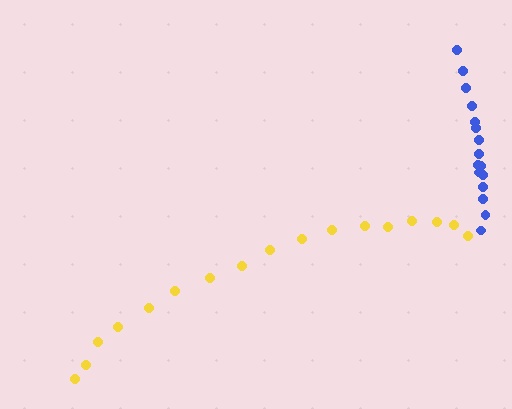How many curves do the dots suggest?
There are 2 distinct paths.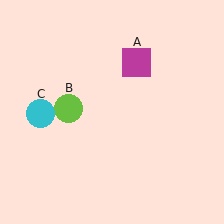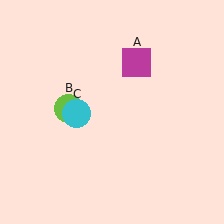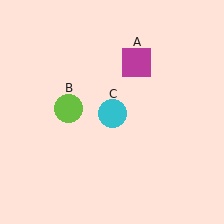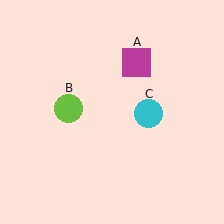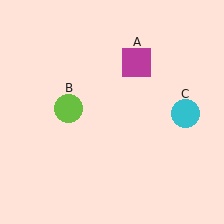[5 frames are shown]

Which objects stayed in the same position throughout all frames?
Magenta square (object A) and lime circle (object B) remained stationary.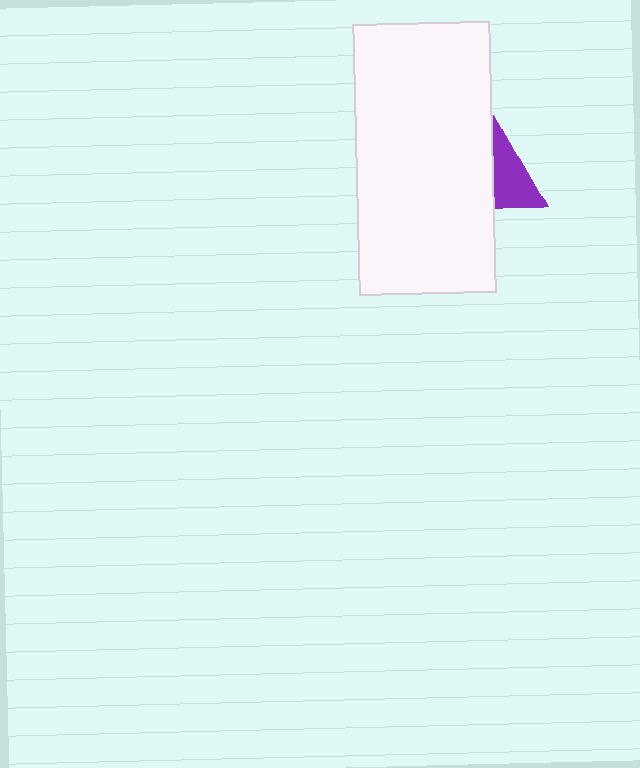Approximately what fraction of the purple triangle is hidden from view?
Roughly 67% of the purple triangle is hidden behind the white rectangle.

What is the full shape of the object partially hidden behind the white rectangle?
The partially hidden object is a purple triangle.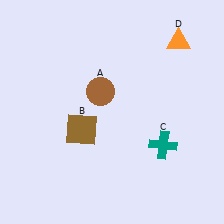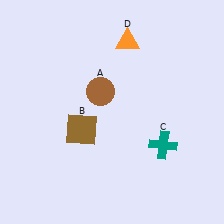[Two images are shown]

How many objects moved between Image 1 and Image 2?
1 object moved between the two images.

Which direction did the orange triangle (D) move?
The orange triangle (D) moved left.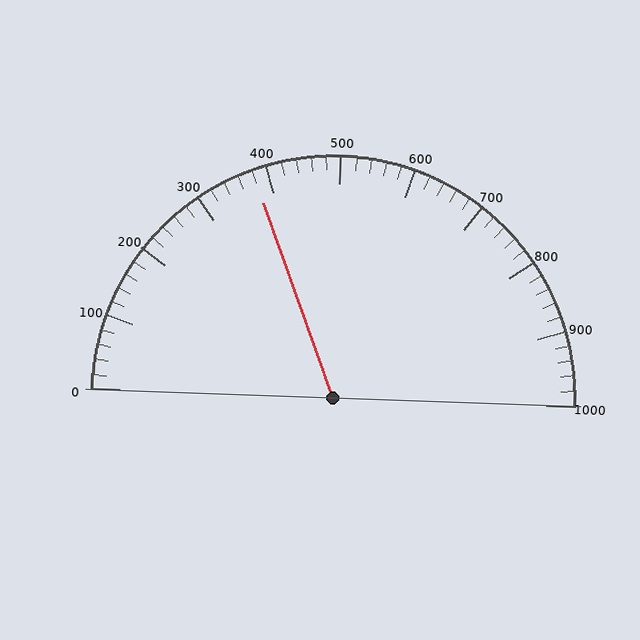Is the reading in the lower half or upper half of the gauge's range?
The reading is in the lower half of the range (0 to 1000).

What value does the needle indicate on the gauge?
The needle indicates approximately 380.